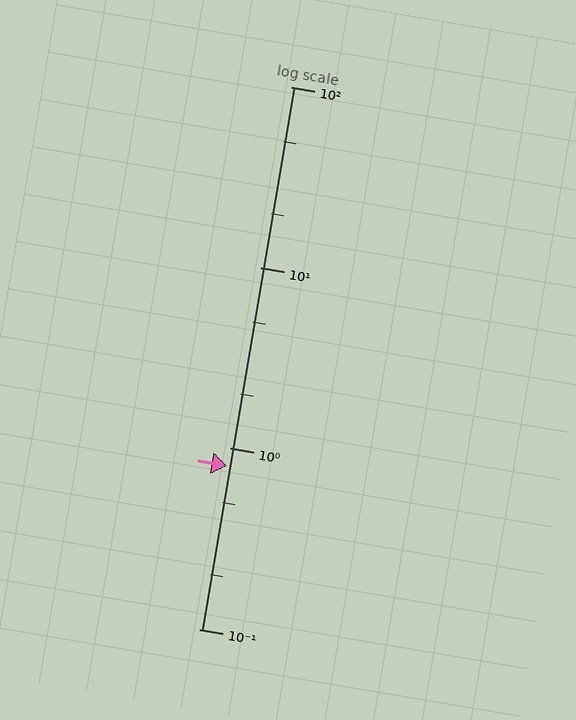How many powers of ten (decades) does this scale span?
The scale spans 3 decades, from 0.1 to 100.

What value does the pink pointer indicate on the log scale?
The pointer indicates approximately 0.8.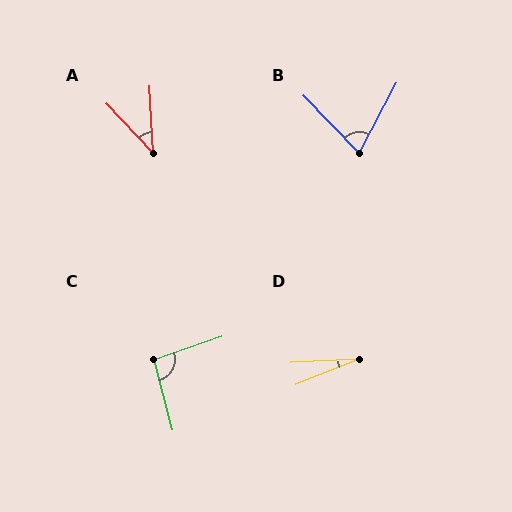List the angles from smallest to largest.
D (19°), A (39°), B (71°), C (94°).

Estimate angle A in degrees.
Approximately 39 degrees.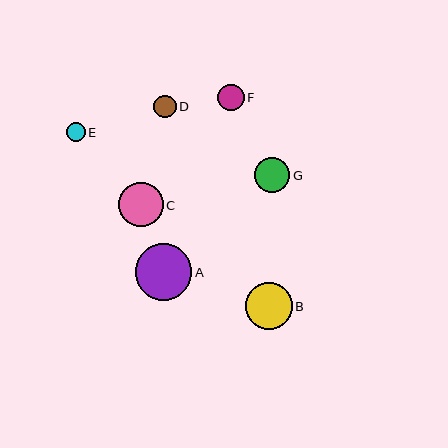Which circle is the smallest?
Circle E is the smallest with a size of approximately 19 pixels.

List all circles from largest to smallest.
From largest to smallest: A, B, C, G, F, D, E.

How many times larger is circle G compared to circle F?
Circle G is approximately 1.3 times the size of circle F.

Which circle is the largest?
Circle A is the largest with a size of approximately 56 pixels.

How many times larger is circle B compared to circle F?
Circle B is approximately 1.8 times the size of circle F.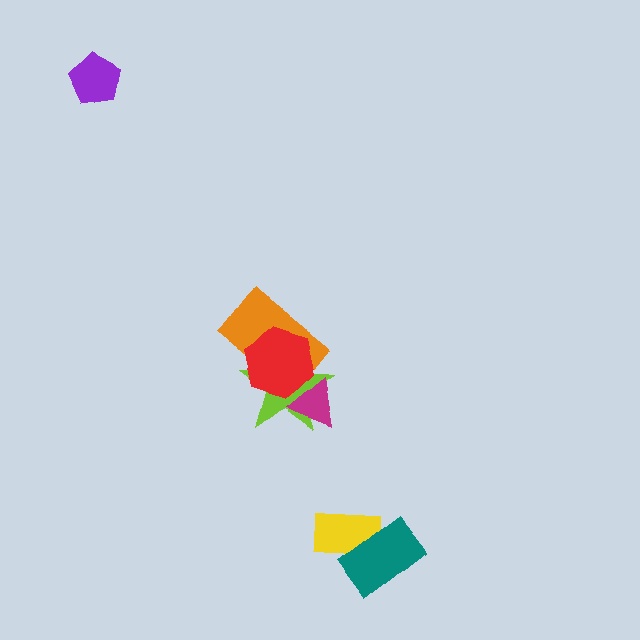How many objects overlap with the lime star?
3 objects overlap with the lime star.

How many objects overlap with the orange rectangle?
2 objects overlap with the orange rectangle.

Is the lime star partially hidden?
Yes, it is partially covered by another shape.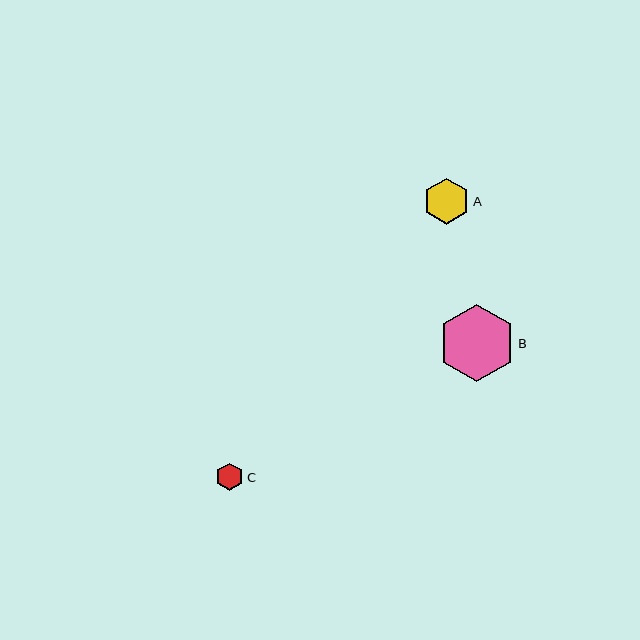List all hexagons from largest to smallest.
From largest to smallest: B, A, C.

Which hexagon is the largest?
Hexagon B is the largest with a size of approximately 77 pixels.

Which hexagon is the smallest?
Hexagon C is the smallest with a size of approximately 28 pixels.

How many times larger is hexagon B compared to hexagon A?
Hexagon B is approximately 1.7 times the size of hexagon A.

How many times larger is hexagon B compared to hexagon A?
Hexagon B is approximately 1.7 times the size of hexagon A.